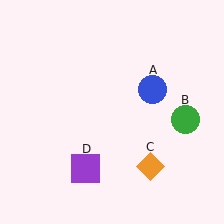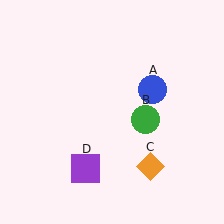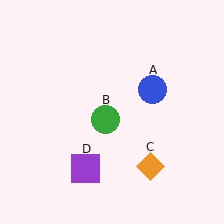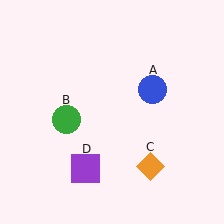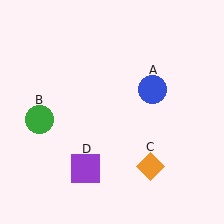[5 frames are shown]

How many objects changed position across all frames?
1 object changed position: green circle (object B).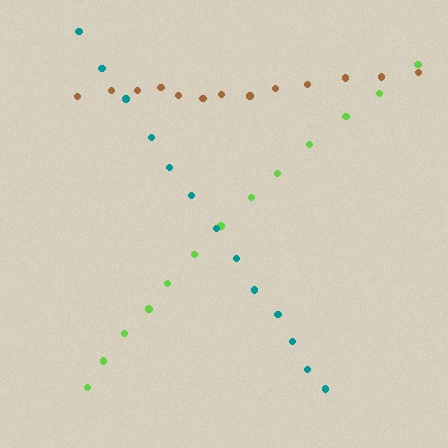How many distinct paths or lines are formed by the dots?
There are 3 distinct paths.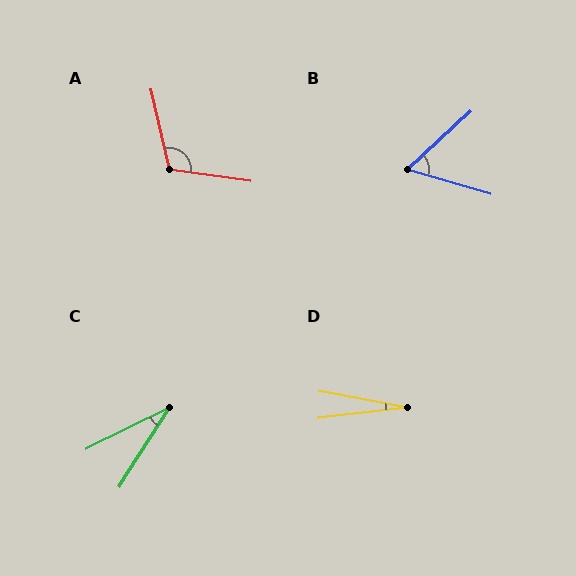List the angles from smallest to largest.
D (17°), C (31°), B (58°), A (111°).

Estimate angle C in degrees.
Approximately 31 degrees.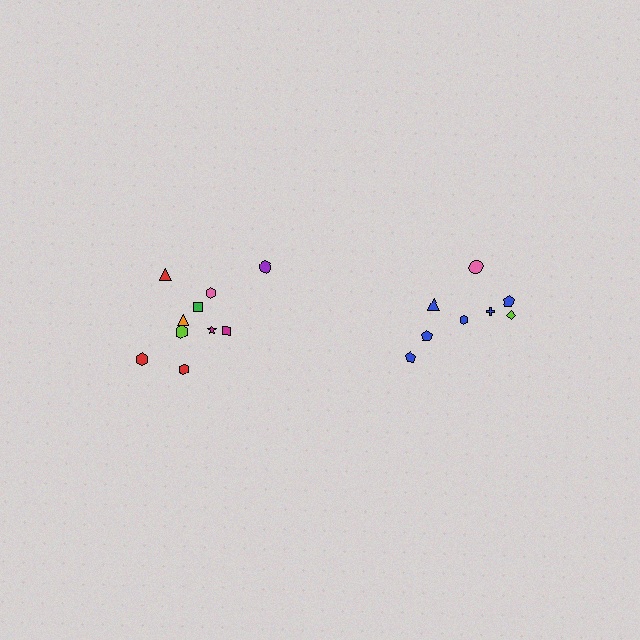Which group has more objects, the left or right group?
The left group.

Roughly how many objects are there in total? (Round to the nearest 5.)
Roughly 20 objects in total.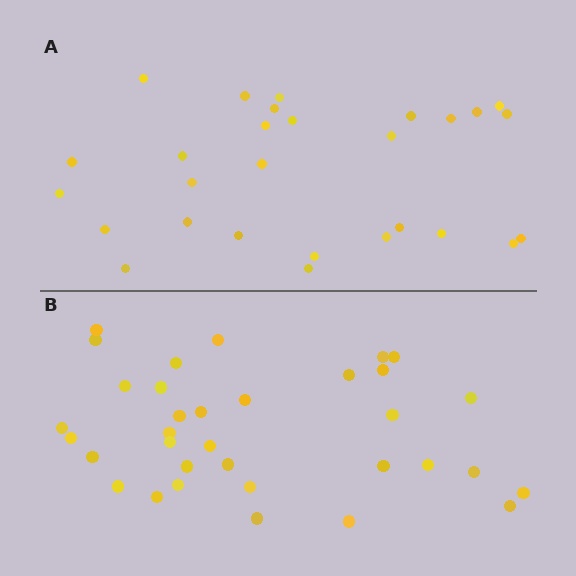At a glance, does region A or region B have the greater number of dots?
Region B (the bottom region) has more dots.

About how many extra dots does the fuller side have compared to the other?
Region B has about 6 more dots than region A.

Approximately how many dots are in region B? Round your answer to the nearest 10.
About 30 dots. (The exact count is 34, which rounds to 30.)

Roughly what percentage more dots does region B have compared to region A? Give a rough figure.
About 20% more.